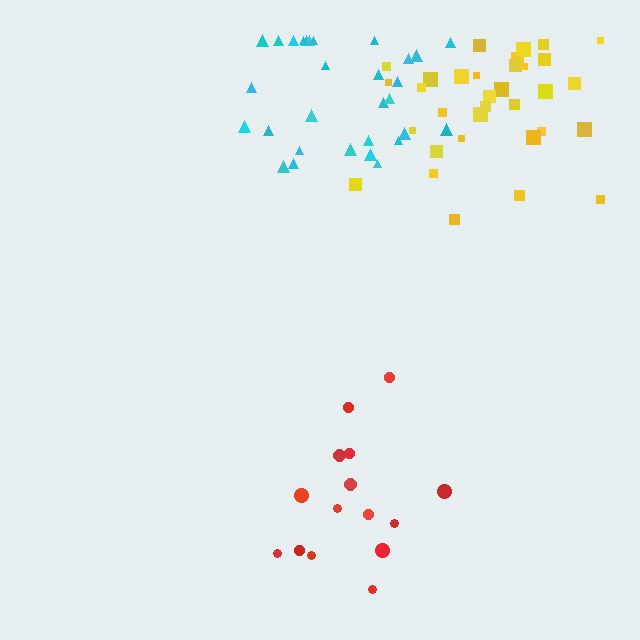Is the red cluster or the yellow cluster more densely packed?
Yellow.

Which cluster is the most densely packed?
Yellow.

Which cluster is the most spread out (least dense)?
Red.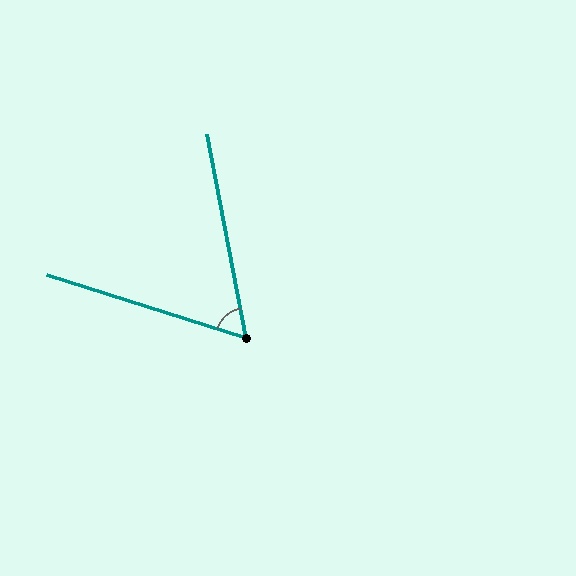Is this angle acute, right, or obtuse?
It is acute.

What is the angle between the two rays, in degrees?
Approximately 62 degrees.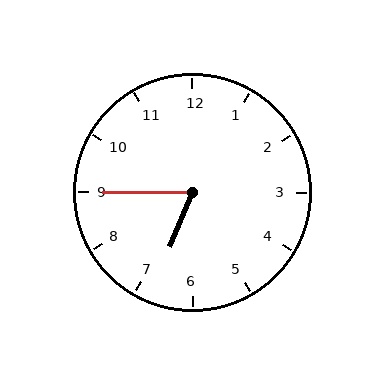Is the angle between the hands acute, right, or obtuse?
It is acute.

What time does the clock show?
6:45.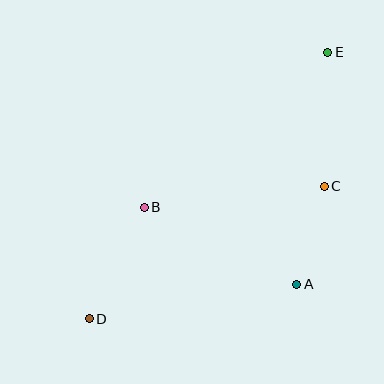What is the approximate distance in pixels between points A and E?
The distance between A and E is approximately 234 pixels.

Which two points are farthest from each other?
Points D and E are farthest from each other.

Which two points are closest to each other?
Points A and C are closest to each other.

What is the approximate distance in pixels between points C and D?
The distance between C and D is approximately 270 pixels.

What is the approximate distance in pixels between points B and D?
The distance between B and D is approximately 125 pixels.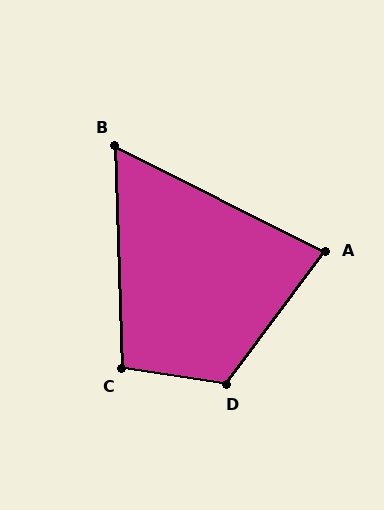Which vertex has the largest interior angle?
D, at approximately 118 degrees.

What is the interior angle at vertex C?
Approximately 100 degrees (obtuse).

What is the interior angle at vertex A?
Approximately 80 degrees (acute).